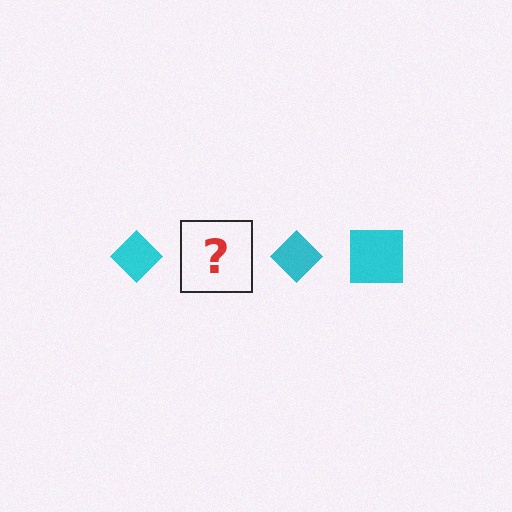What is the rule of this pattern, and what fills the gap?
The rule is that the pattern cycles through diamond, square shapes in cyan. The gap should be filled with a cyan square.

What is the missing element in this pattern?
The missing element is a cyan square.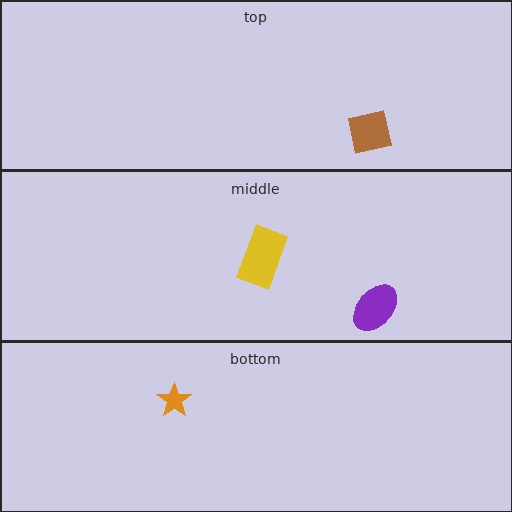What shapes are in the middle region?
The purple ellipse, the yellow rectangle.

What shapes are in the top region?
The brown square.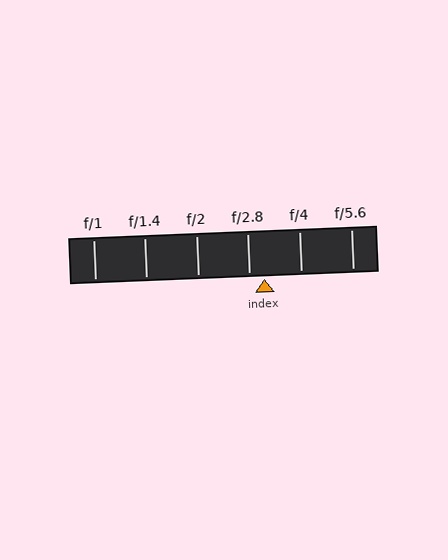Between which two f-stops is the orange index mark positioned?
The index mark is between f/2.8 and f/4.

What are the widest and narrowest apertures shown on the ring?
The widest aperture shown is f/1 and the narrowest is f/5.6.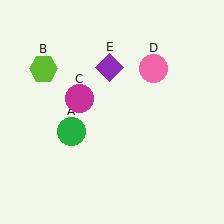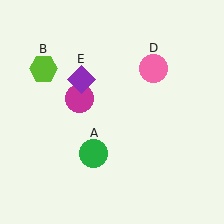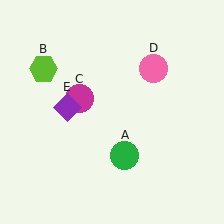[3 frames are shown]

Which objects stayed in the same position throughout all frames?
Lime hexagon (object B) and magenta circle (object C) and pink circle (object D) remained stationary.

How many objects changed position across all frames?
2 objects changed position: green circle (object A), purple diamond (object E).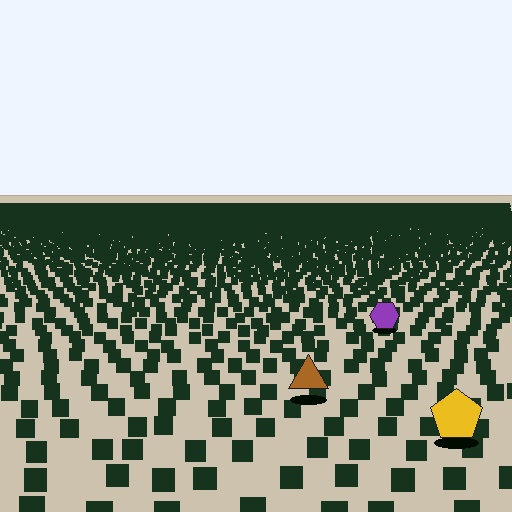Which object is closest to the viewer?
The yellow pentagon is closest. The texture marks near it are larger and more spread out.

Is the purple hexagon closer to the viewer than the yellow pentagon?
No. The yellow pentagon is closer — you can tell from the texture gradient: the ground texture is coarser near it.